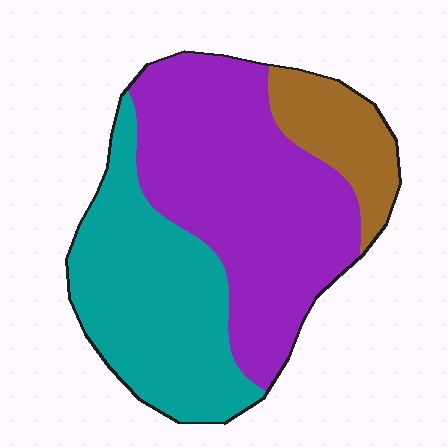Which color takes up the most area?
Purple, at roughly 50%.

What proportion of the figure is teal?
Teal takes up about three eighths (3/8) of the figure.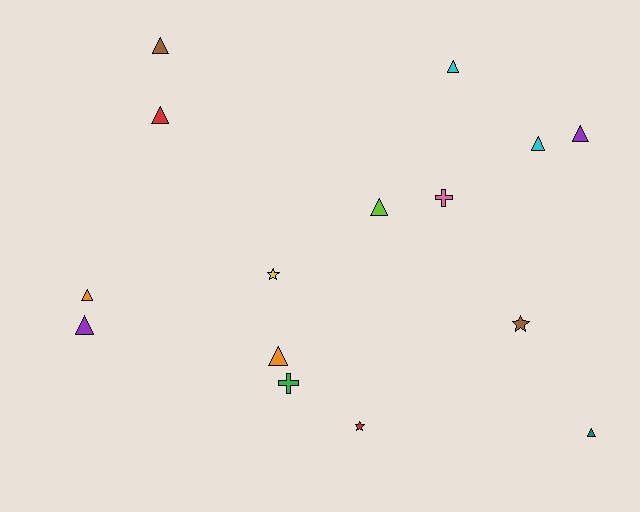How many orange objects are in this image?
There are 2 orange objects.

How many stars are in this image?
There are 3 stars.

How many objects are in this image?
There are 15 objects.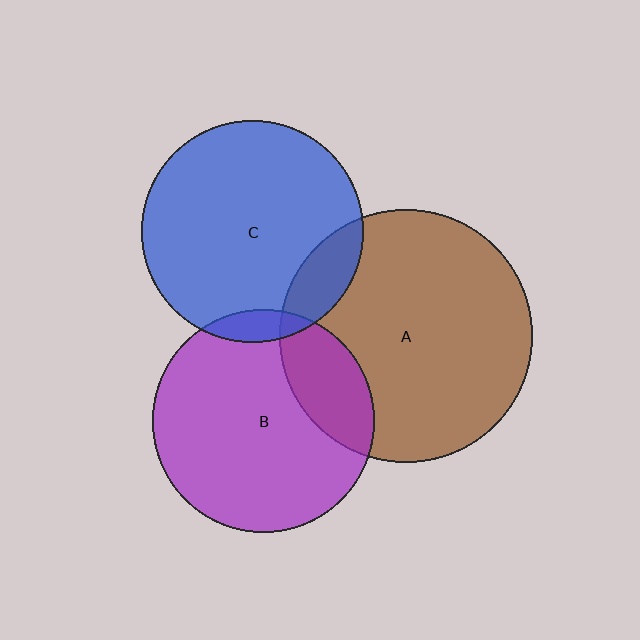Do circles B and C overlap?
Yes.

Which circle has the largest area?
Circle A (brown).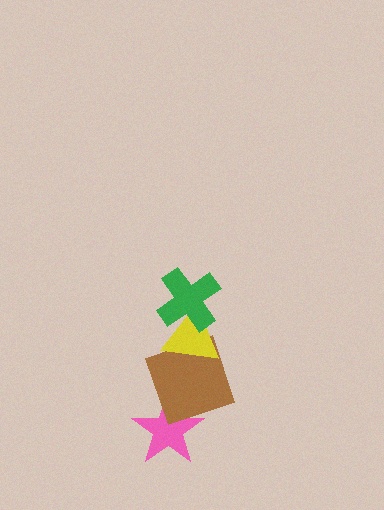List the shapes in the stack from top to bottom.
From top to bottom: the green cross, the yellow triangle, the brown square, the pink star.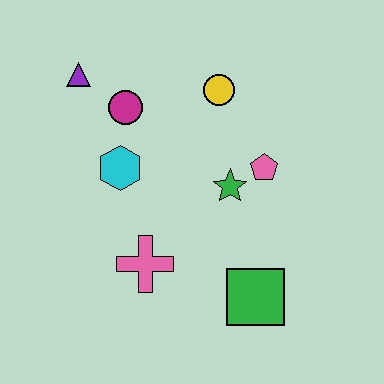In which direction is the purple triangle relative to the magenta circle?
The purple triangle is to the left of the magenta circle.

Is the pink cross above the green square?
Yes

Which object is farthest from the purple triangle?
The green square is farthest from the purple triangle.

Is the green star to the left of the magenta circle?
No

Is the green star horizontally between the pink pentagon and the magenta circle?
Yes